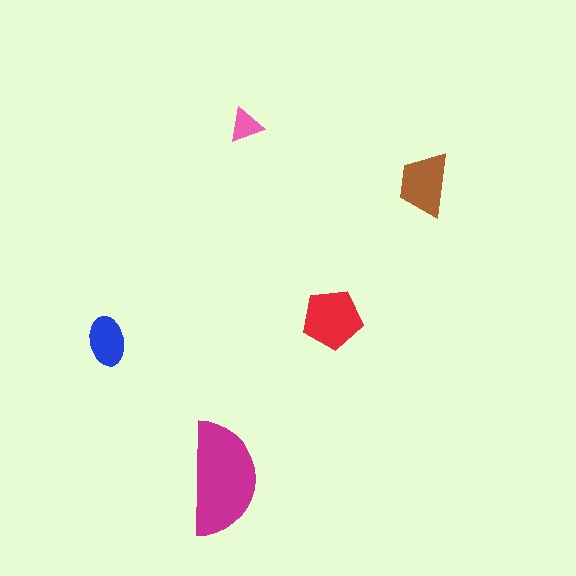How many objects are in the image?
There are 5 objects in the image.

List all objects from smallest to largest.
The pink triangle, the blue ellipse, the brown trapezoid, the red pentagon, the magenta semicircle.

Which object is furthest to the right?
The brown trapezoid is rightmost.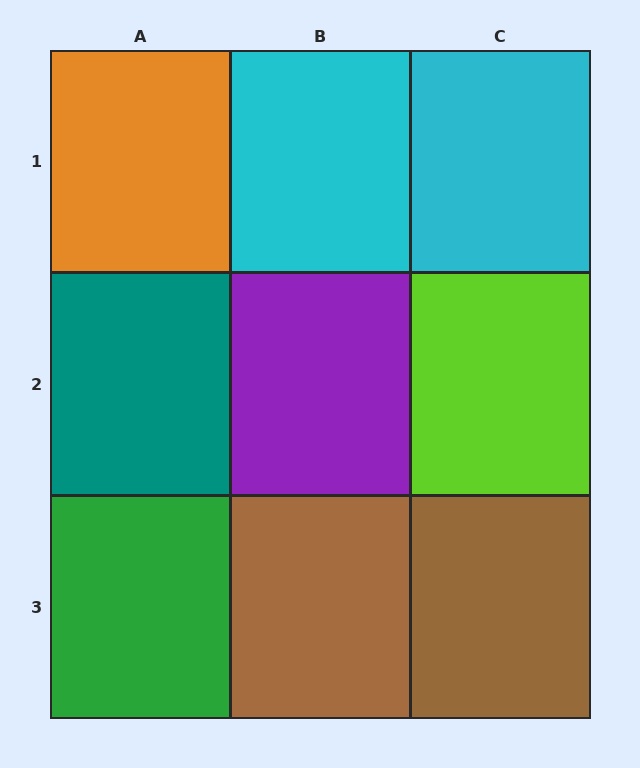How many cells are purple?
1 cell is purple.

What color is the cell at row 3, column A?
Green.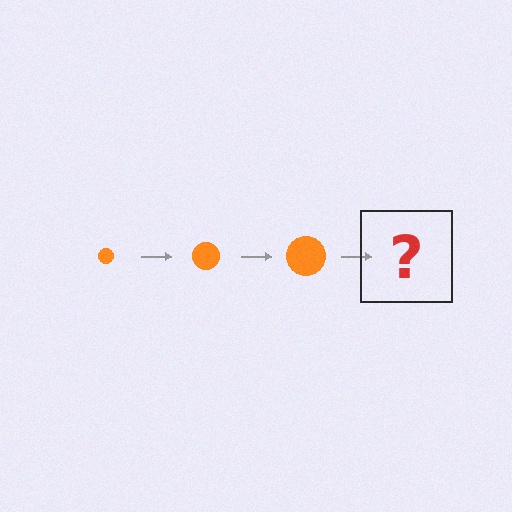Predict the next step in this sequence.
The next step is an orange circle, larger than the previous one.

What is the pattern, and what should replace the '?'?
The pattern is that the circle gets progressively larger each step. The '?' should be an orange circle, larger than the previous one.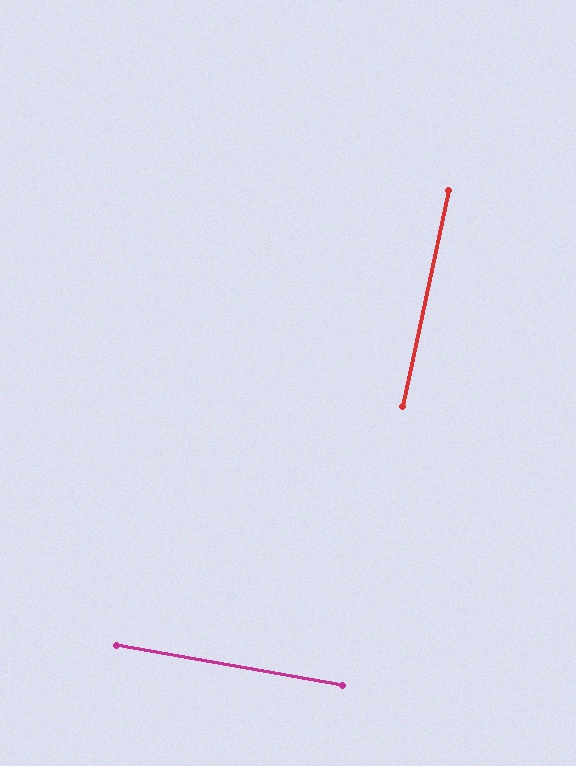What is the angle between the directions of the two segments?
Approximately 88 degrees.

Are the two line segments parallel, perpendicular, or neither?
Perpendicular — they meet at approximately 88°.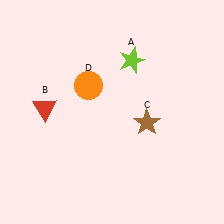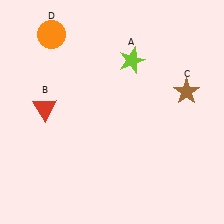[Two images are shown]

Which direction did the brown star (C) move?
The brown star (C) moved right.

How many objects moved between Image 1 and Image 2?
2 objects moved between the two images.